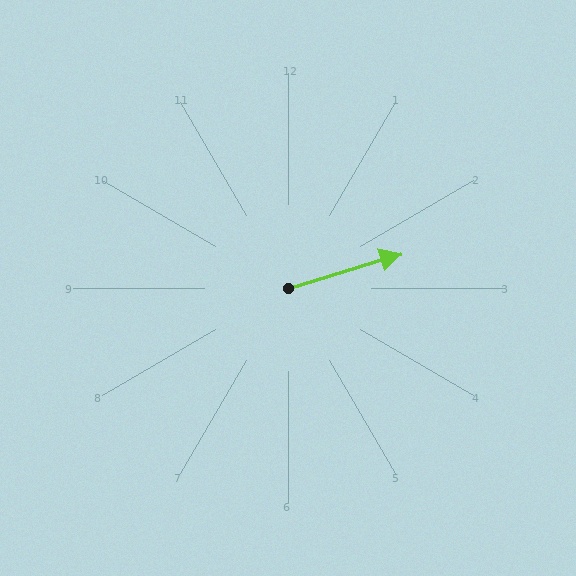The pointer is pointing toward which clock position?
Roughly 2 o'clock.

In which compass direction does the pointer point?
East.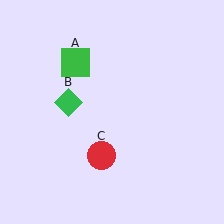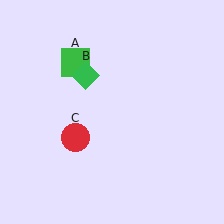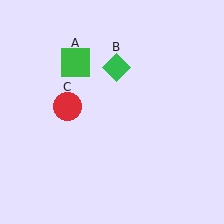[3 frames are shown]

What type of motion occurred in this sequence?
The green diamond (object B), red circle (object C) rotated clockwise around the center of the scene.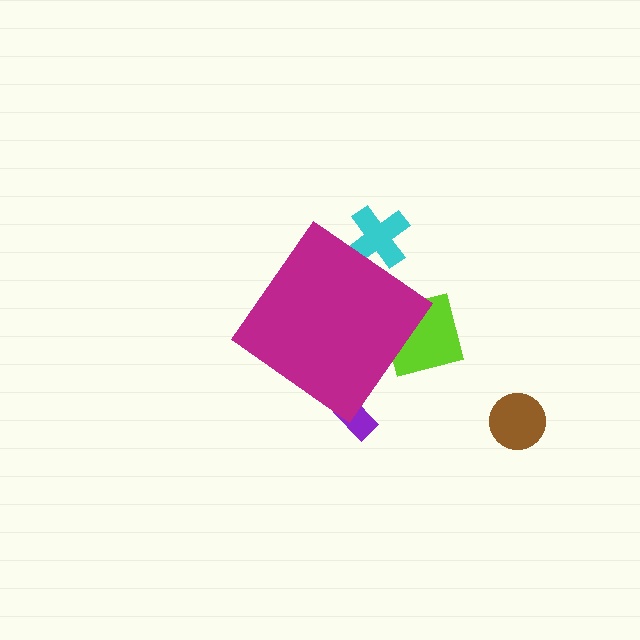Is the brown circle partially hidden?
No, the brown circle is fully visible.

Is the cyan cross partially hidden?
Yes, the cyan cross is partially hidden behind the magenta diamond.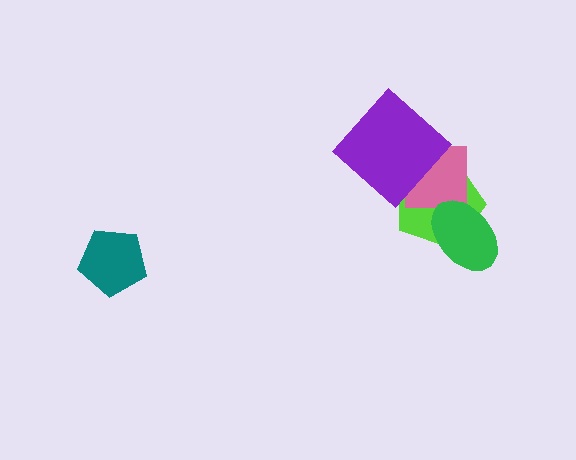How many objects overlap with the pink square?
2 objects overlap with the pink square.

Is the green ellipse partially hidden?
No, no other shape covers it.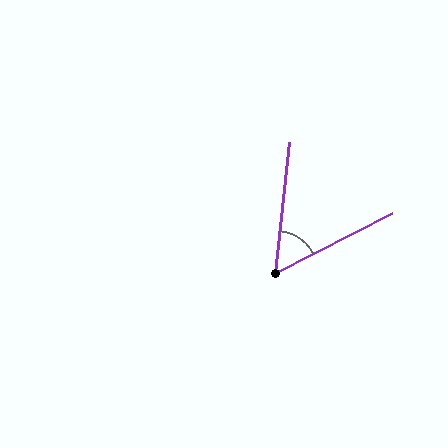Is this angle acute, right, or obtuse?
It is acute.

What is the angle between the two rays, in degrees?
Approximately 57 degrees.